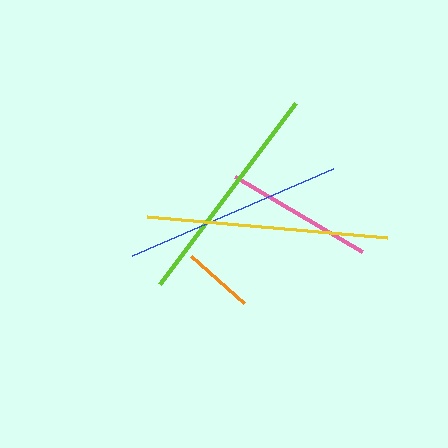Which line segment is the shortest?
The orange line is the shortest at approximately 70 pixels.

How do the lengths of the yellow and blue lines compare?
The yellow and blue lines are approximately the same length.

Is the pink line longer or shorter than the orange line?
The pink line is longer than the orange line.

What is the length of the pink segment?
The pink segment is approximately 148 pixels long.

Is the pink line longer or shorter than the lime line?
The lime line is longer than the pink line.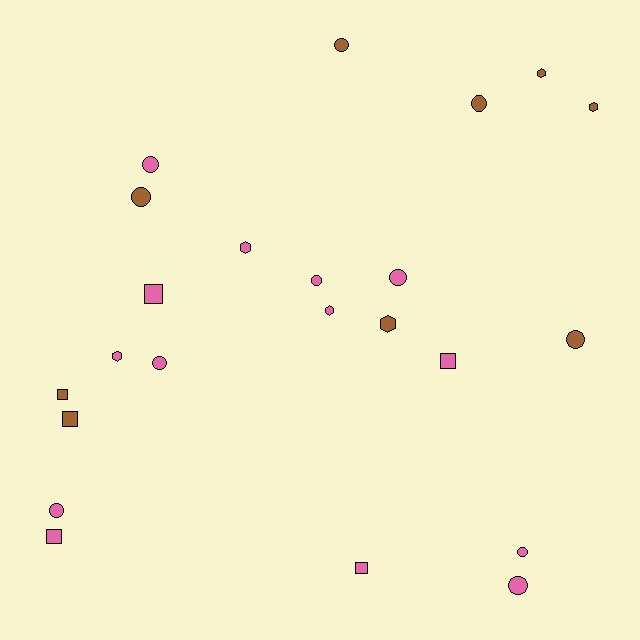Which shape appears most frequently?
Circle, with 11 objects.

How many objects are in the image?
There are 23 objects.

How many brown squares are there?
There are 2 brown squares.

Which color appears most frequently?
Pink, with 14 objects.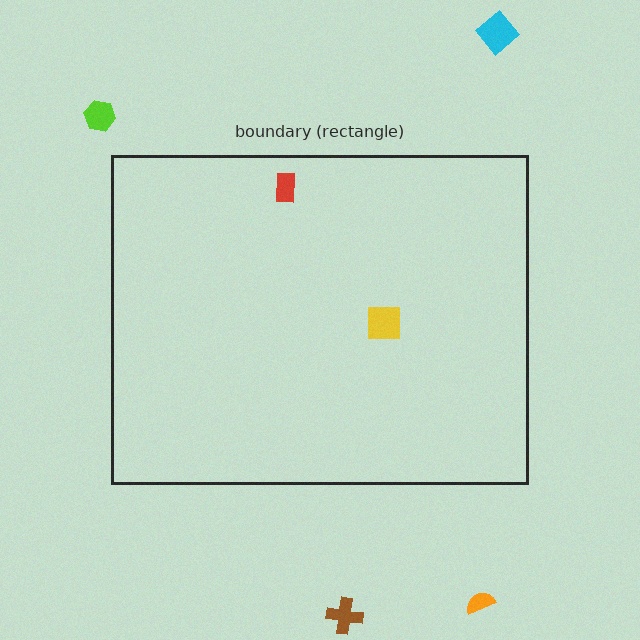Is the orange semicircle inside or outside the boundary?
Outside.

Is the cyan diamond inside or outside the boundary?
Outside.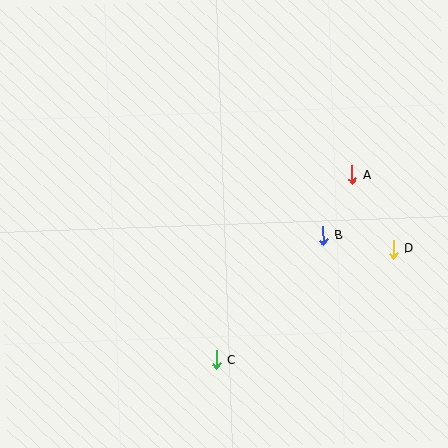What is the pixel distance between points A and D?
The distance between A and D is 85 pixels.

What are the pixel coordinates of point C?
Point C is at (216, 360).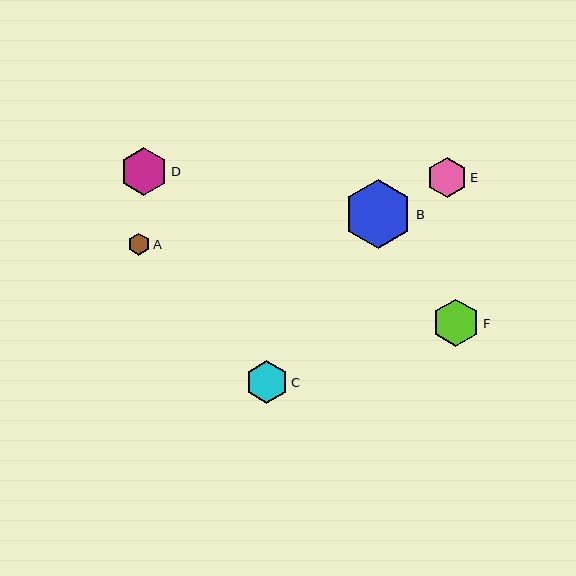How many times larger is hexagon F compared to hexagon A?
Hexagon F is approximately 2.1 times the size of hexagon A.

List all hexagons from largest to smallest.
From largest to smallest: B, F, D, C, E, A.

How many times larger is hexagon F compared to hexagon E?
Hexagon F is approximately 1.2 times the size of hexagon E.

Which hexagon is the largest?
Hexagon B is the largest with a size of approximately 69 pixels.